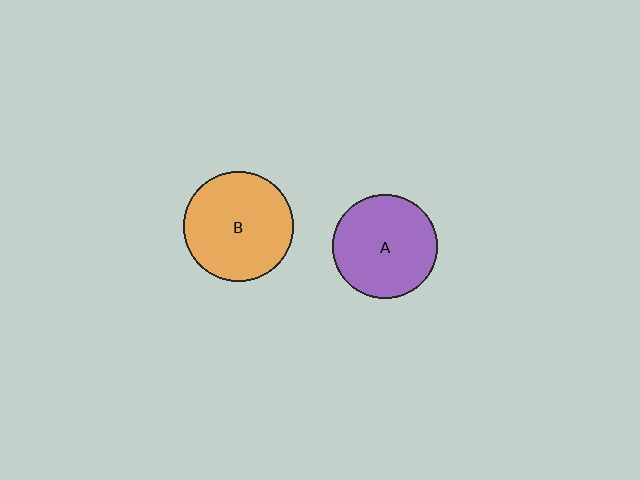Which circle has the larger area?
Circle B (orange).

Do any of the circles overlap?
No, none of the circles overlap.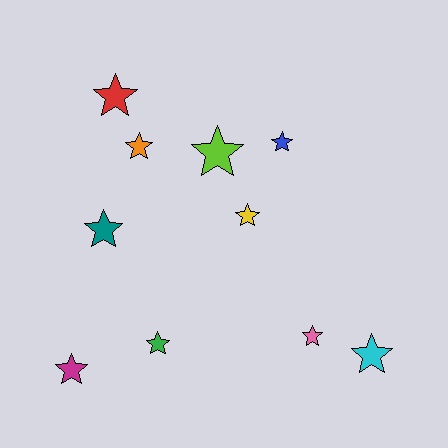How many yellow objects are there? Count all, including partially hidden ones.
There is 1 yellow object.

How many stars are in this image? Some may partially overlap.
There are 10 stars.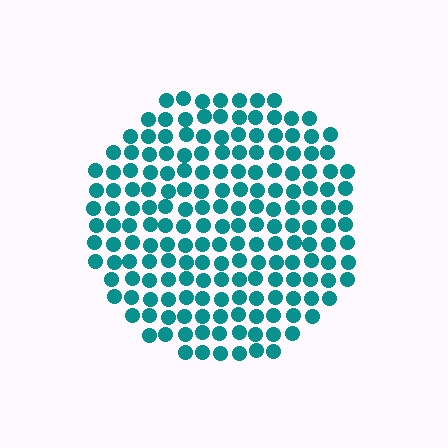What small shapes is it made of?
It is made of small circles.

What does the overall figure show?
The overall figure shows a circle.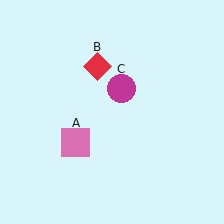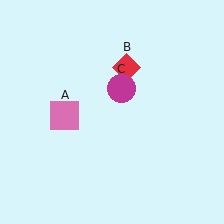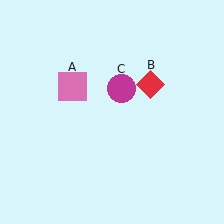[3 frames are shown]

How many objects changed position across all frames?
2 objects changed position: pink square (object A), red diamond (object B).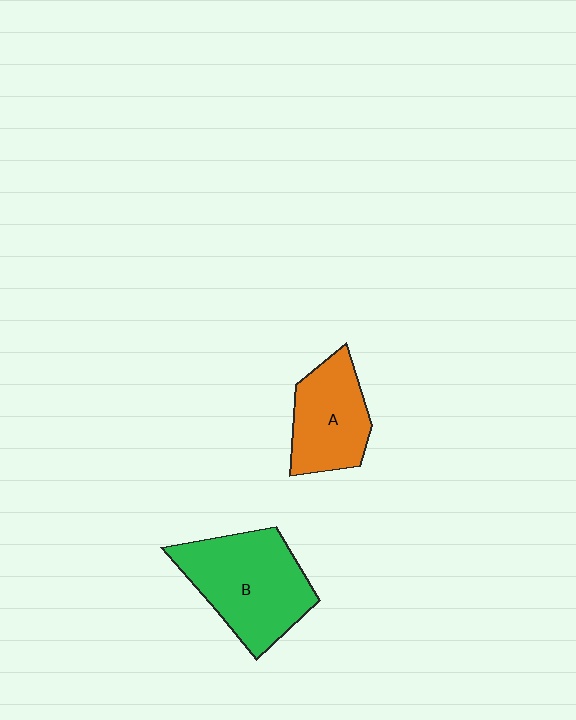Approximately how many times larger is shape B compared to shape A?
Approximately 1.5 times.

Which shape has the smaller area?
Shape A (orange).